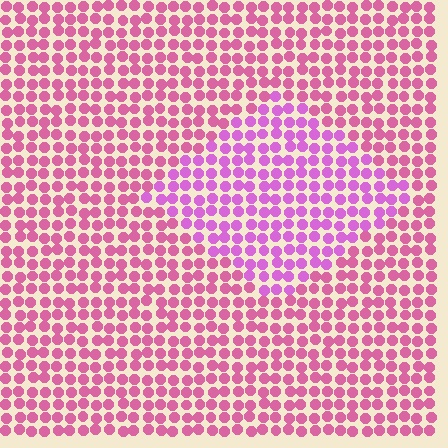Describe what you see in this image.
The image is filled with small pink elements in a uniform arrangement. A diamond-shaped region is visible where the elements are tinted to a slightly different hue, forming a subtle color boundary.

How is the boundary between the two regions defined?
The boundary is defined purely by a slight shift in hue (about 30 degrees). Spacing, size, and orientation are identical on both sides.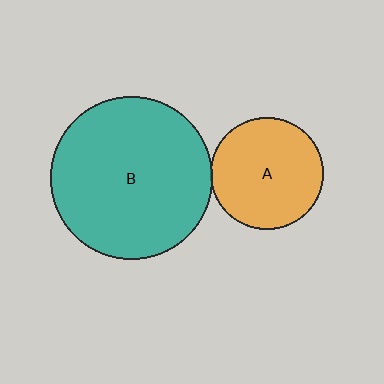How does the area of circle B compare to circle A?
Approximately 2.1 times.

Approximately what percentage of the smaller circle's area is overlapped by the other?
Approximately 5%.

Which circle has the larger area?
Circle B (teal).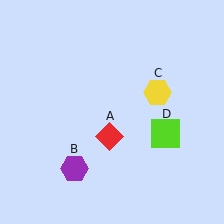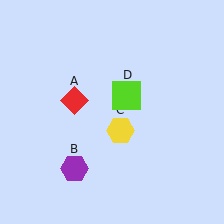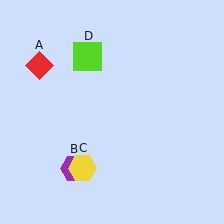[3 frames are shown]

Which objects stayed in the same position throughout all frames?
Purple hexagon (object B) remained stationary.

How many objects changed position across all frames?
3 objects changed position: red diamond (object A), yellow hexagon (object C), lime square (object D).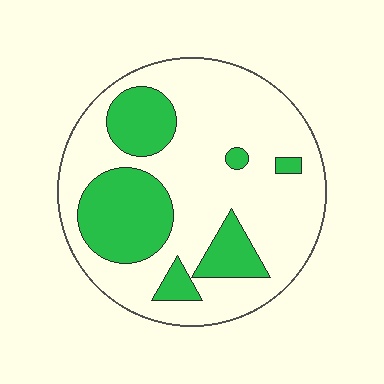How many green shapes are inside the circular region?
6.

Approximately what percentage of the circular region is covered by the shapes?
Approximately 30%.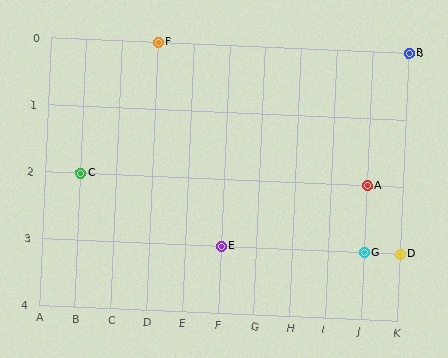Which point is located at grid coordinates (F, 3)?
Point E is at (F, 3).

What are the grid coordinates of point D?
Point D is at grid coordinates (K, 3).